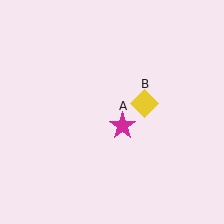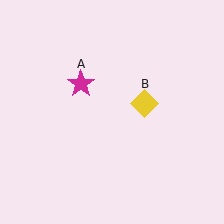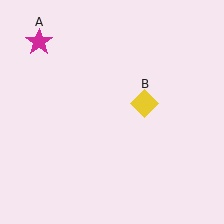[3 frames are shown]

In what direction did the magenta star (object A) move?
The magenta star (object A) moved up and to the left.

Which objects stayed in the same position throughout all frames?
Yellow diamond (object B) remained stationary.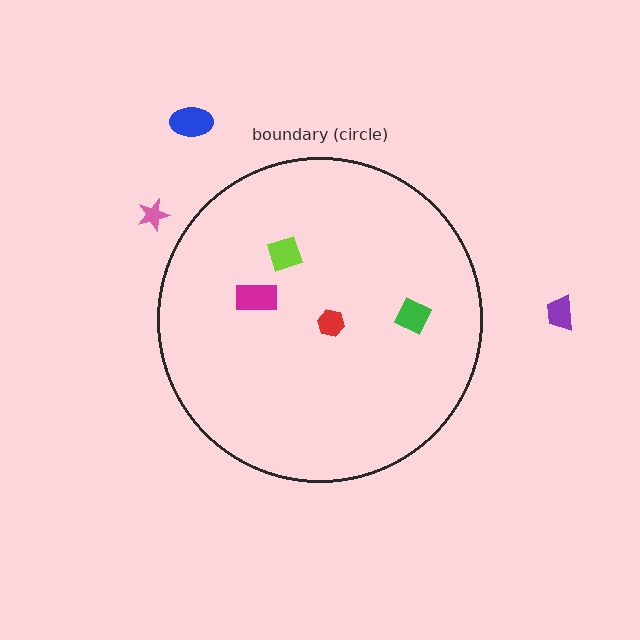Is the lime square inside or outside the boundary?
Inside.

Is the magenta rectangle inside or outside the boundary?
Inside.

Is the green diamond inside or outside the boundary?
Inside.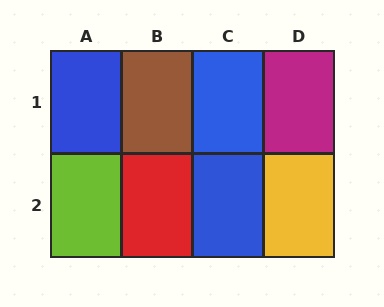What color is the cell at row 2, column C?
Blue.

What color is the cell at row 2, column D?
Yellow.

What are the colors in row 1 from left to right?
Blue, brown, blue, magenta.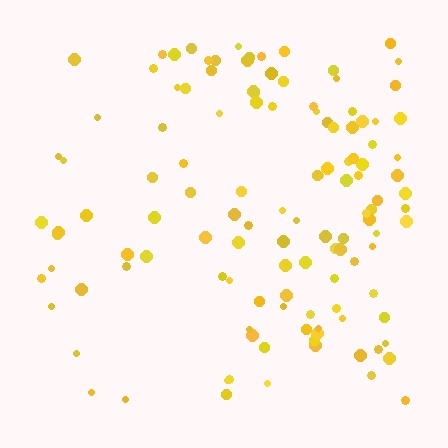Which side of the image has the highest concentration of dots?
The right.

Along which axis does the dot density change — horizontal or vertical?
Horizontal.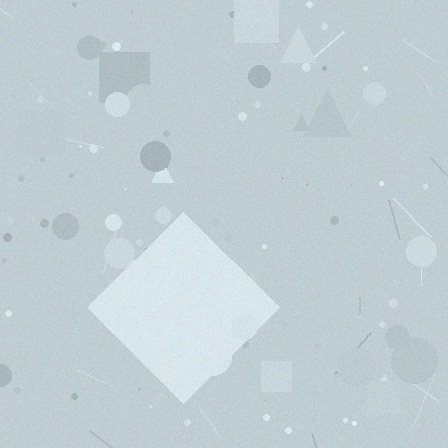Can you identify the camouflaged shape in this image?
The camouflaged shape is a diamond.